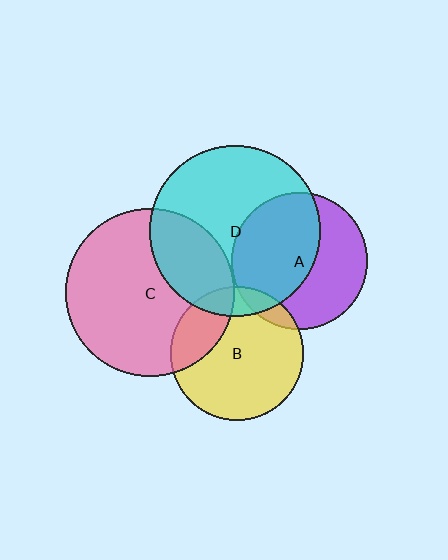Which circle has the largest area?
Circle D (cyan).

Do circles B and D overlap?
Yes.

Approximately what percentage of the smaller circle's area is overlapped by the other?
Approximately 15%.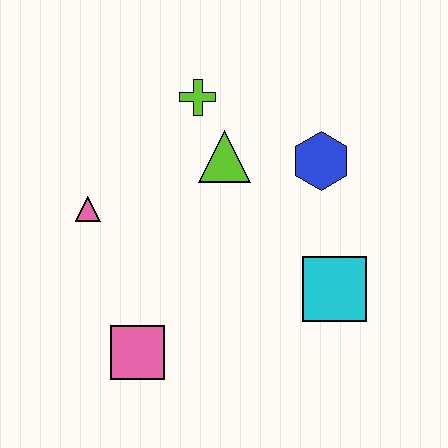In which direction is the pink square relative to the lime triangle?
The pink square is below the lime triangle.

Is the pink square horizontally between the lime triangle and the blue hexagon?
No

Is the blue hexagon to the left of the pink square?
No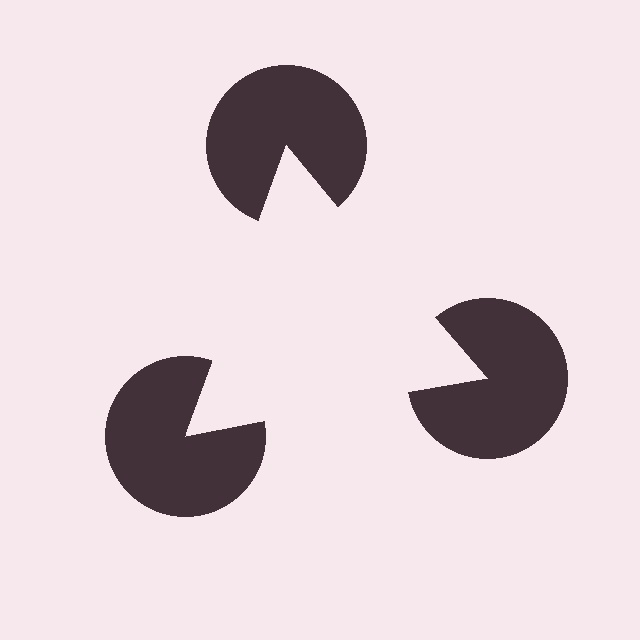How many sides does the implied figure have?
3 sides.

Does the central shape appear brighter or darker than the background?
It typically appears slightly brighter than the background, even though no actual brightness change is drawn.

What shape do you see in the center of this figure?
An illusory triangle — its edges are inferred from the aligned wedge cuts in the pac-man discs, not physically drawn.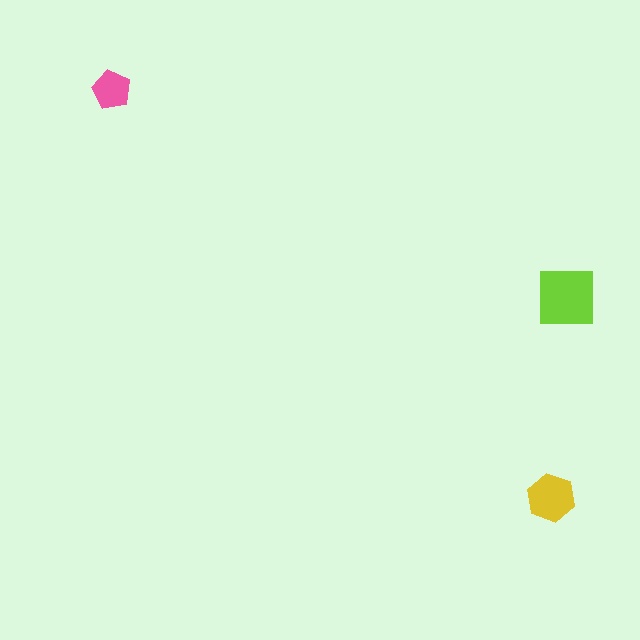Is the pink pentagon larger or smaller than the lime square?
Smaller.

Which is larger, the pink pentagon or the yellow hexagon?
The yellow hexagon.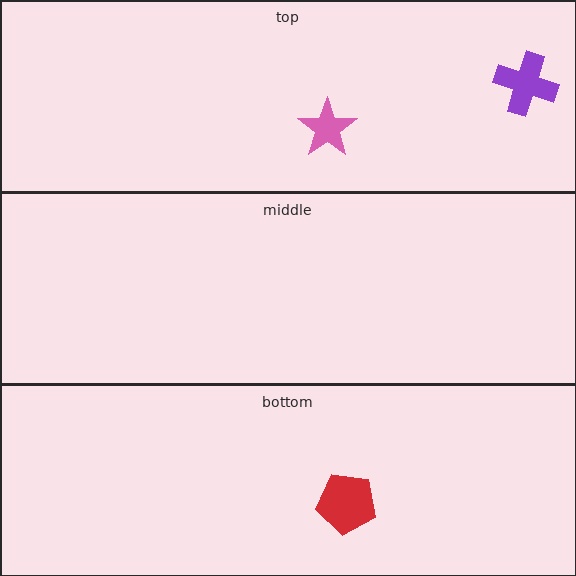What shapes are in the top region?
The pink star, the purple cross.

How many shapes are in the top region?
2.